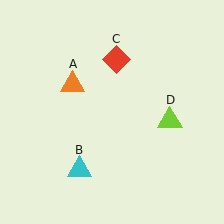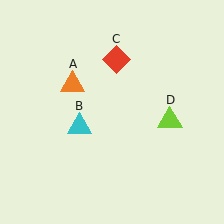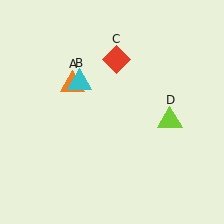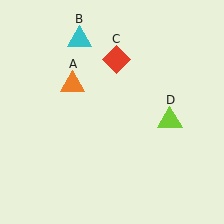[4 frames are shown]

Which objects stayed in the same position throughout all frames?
Orange triangle (object A) and red diamond (object C) and lime triangle (object D) remained stationary.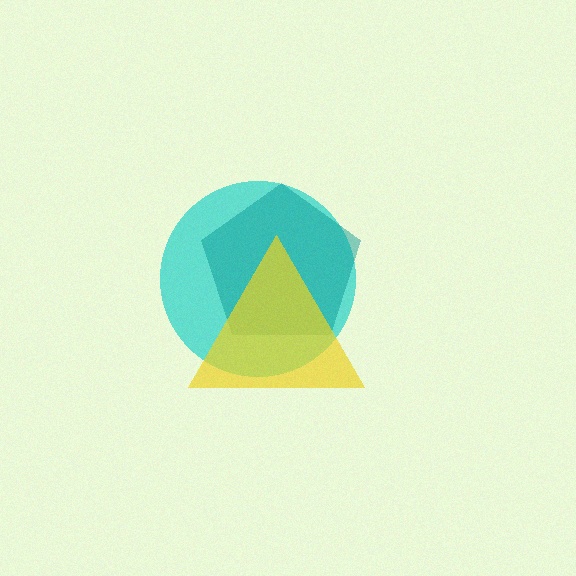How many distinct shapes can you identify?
There are 3 distinct shapes: a cyan circle, a teal pentagon, a yellow triangle.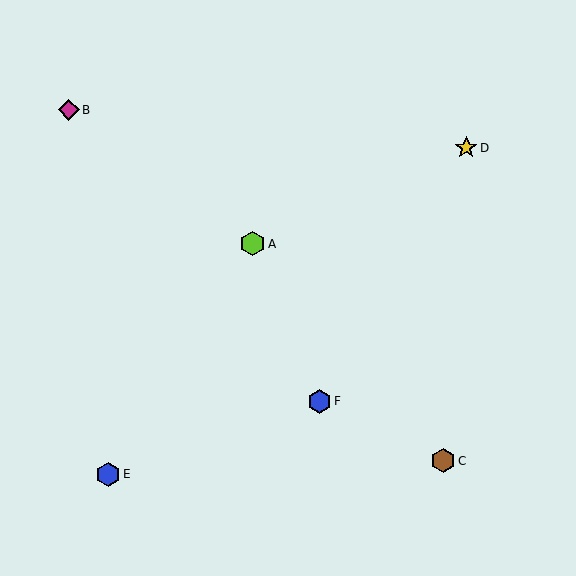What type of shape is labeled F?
Shape F is a blue hexagon.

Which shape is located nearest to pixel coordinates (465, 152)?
The yellow star (labeled D) at (466, 148) is nearest to that location.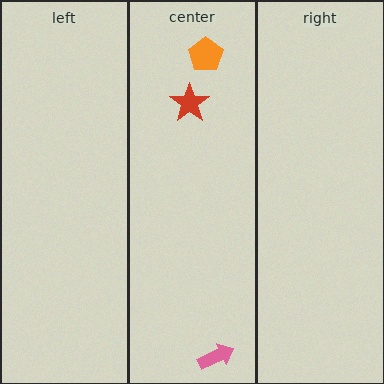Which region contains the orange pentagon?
The center region.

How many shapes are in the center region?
3.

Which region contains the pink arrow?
The center region.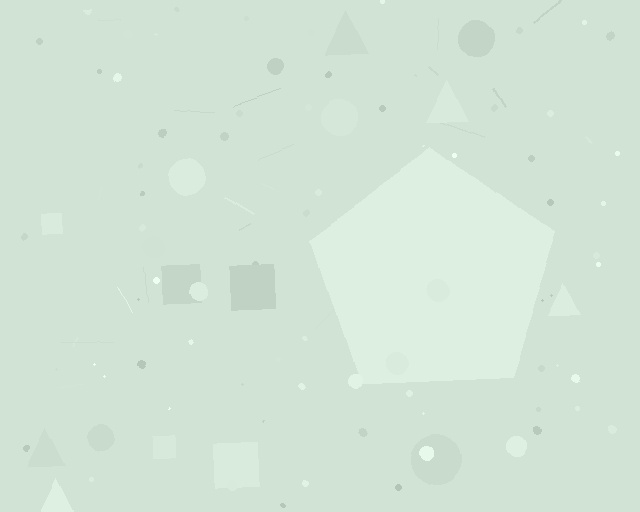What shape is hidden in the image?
A pentagon is hidden in the image.